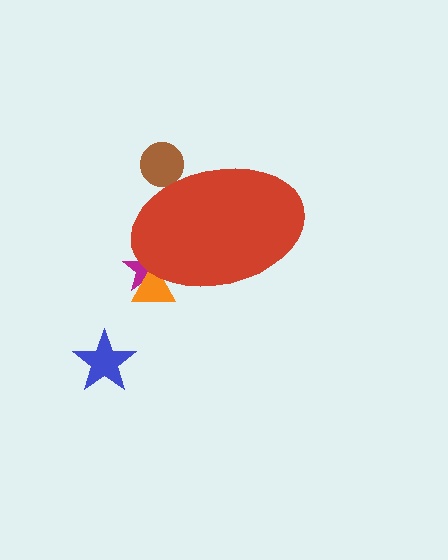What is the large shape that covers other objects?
A red ellipse.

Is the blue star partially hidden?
No, the blue star is fully visible.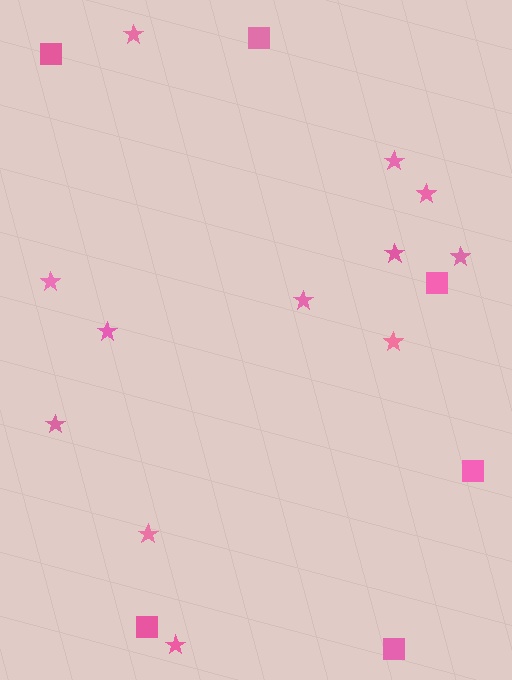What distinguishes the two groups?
There are 2 groups: one group of stars (12) and one group of squares (6).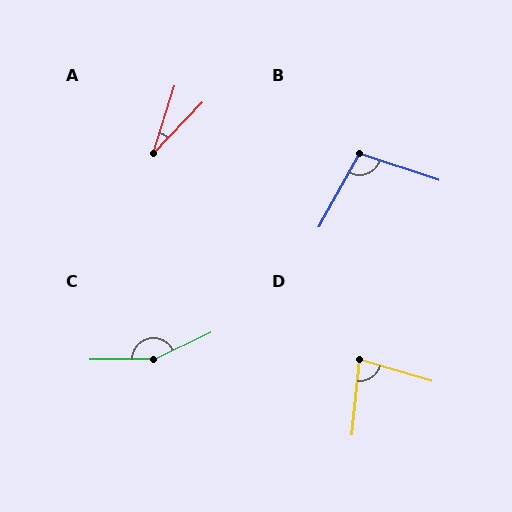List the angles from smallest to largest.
A (26°), D (79°), B (100°), C (154°).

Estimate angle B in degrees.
Approximately 100 degrees.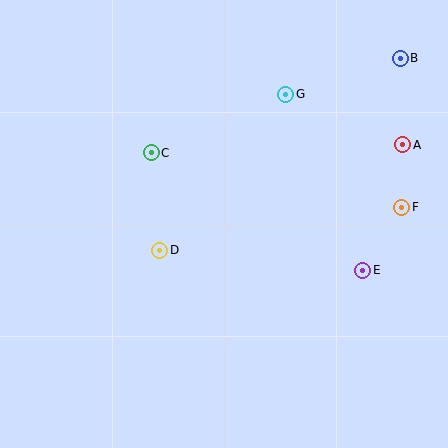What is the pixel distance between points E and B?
The distance between E and B is 216 pixels.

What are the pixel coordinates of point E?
Point E is at (363, 270).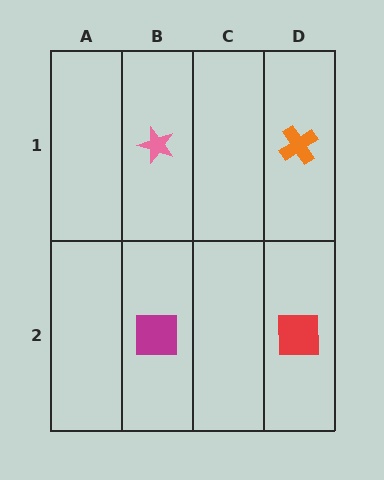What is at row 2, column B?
A magenta square.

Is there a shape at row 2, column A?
No, that cell is empty.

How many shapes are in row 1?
2 shapes.